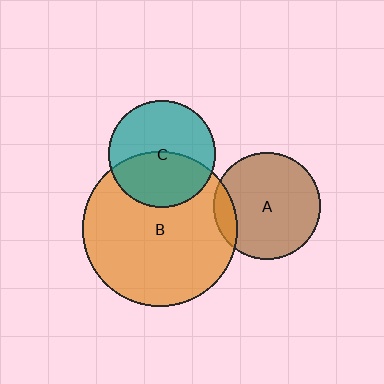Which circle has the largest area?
Circle B (orange).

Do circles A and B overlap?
Yes.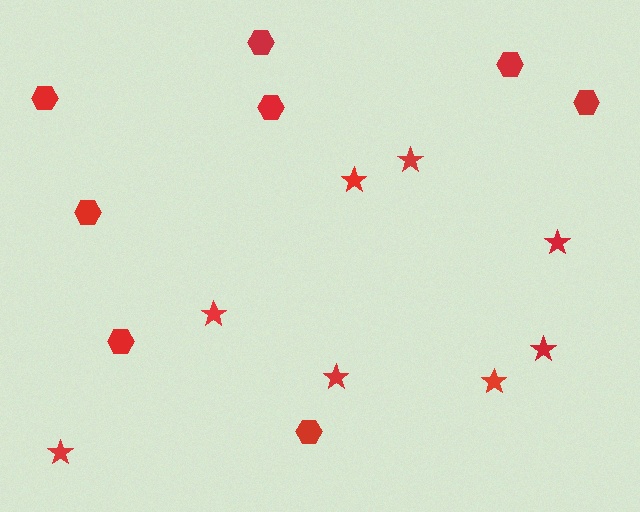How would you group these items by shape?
There are 2 groups: one group of stars (8) and one group of hexagons (8).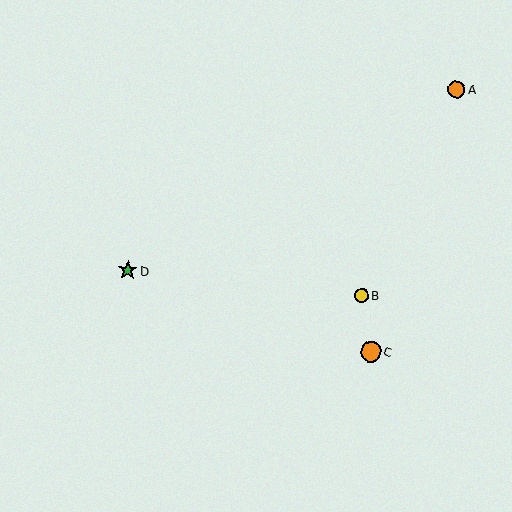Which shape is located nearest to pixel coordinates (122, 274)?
The green star (labeled D) at (128, 270) is nearest to that location.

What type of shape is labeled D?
Shape D is a green star.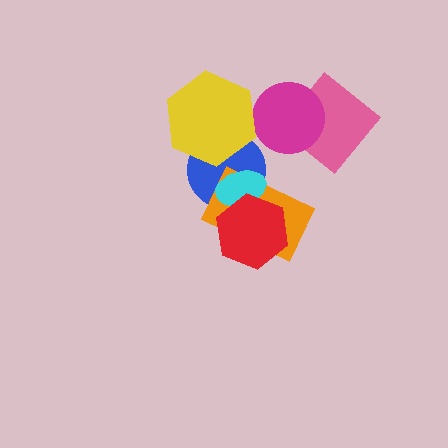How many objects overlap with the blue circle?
4 objects overlap with the blue circle.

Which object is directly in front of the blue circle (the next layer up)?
The orange rectangle is directly in front of the blue circle.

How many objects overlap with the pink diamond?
1 object overlaps with the pink diamond.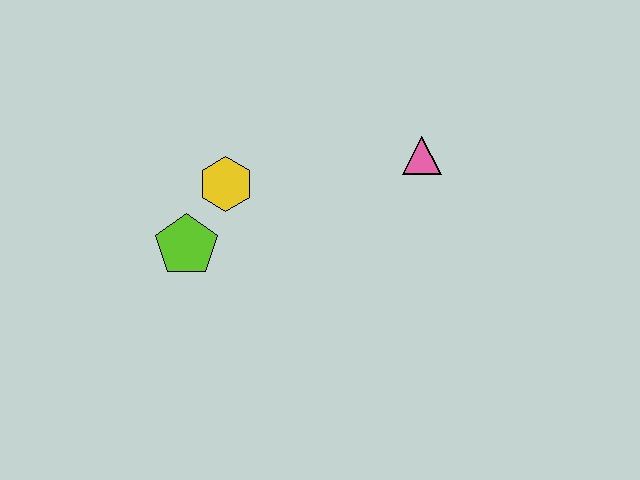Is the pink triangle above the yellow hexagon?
Yes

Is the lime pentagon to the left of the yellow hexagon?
Yes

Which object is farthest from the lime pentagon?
The pink triangle is farthest from the lime pentagon.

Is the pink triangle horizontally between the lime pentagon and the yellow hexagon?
No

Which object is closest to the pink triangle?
The yellow hexagon is closest to the pink triangle.